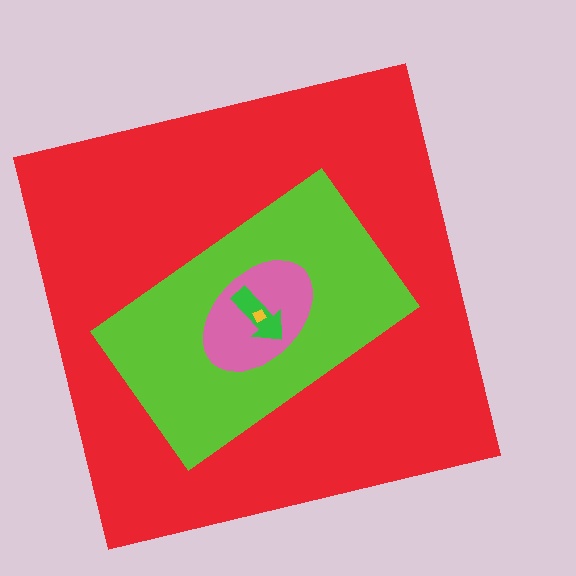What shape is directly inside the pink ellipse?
The green arrow.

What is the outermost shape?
The red square.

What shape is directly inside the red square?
The lime rectangle.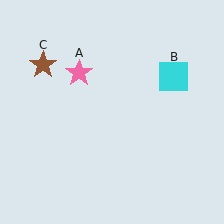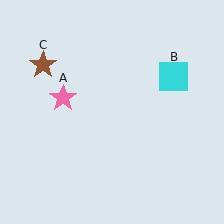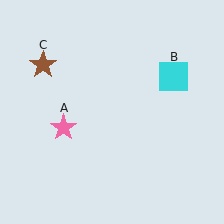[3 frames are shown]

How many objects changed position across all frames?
1 object changed position: pink star (object A).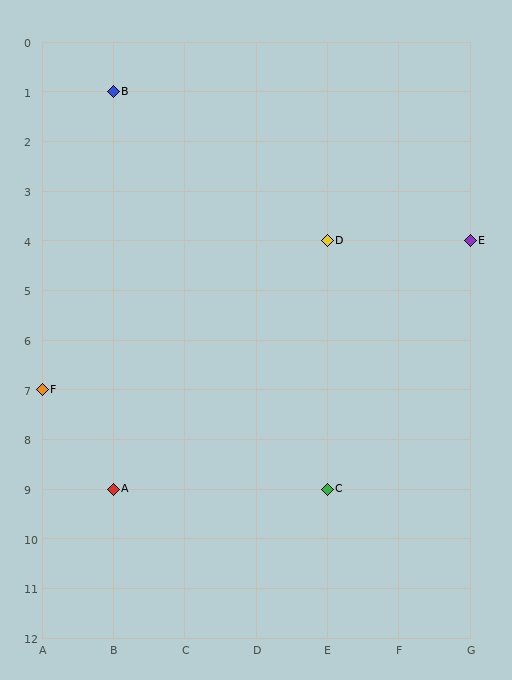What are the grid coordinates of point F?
Point F is at grid coordinates (A, 7).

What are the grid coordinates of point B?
Point B is at grid coordinates (B, 1).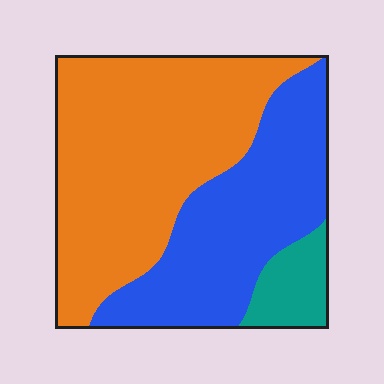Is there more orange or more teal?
Orange.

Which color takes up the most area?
Orange, at roughly 55%.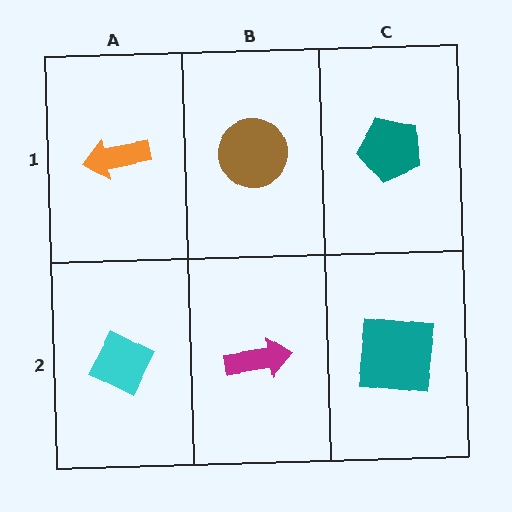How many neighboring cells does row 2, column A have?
2.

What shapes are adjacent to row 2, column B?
A brown circle (row 1, column B), a cyan diamond (row 2, column A), a teal square (row 2, column C).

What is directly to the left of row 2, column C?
A magenta arrow.